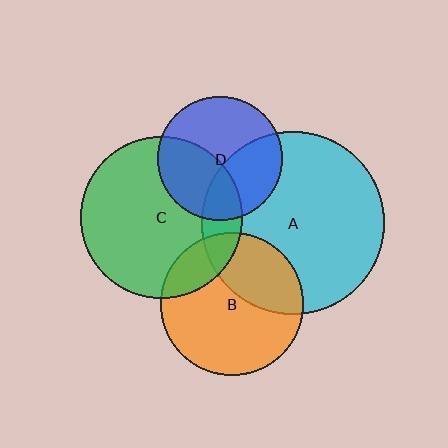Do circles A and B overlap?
Yes.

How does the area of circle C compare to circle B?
Approximately 1.3 times.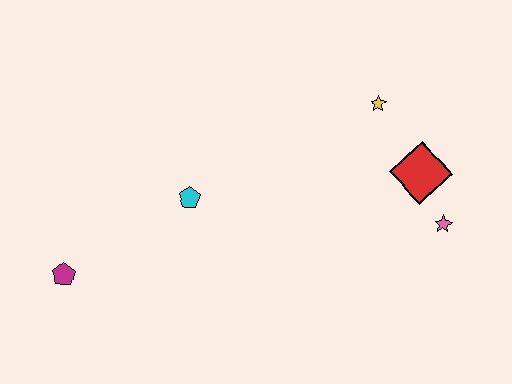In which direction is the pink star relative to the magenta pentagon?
The pink star is to the right of the magenta pentagon.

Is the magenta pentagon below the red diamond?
Yes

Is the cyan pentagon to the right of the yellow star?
No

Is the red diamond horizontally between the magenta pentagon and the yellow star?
No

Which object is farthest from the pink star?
The magenta pentagon is farthest from the pink star.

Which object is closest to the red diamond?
The pink star is closest to the red diamond.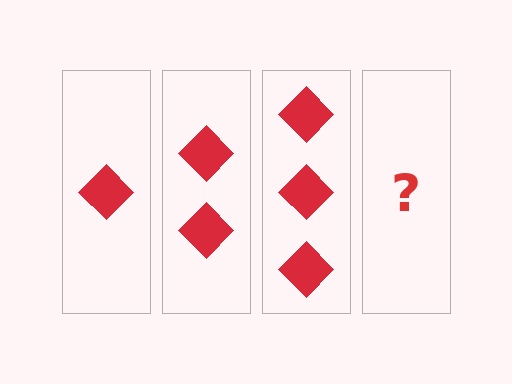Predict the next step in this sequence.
The next step is 4 diamonds.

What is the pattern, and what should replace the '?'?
The pattern is that each step adds one more diamond. The '?' should be 4 diamonds.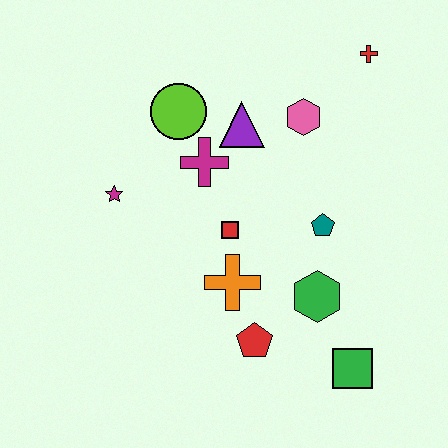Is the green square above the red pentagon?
No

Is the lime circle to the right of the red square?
No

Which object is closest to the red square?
The orange cross is closest to the red square.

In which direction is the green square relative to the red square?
The green square is below the red square.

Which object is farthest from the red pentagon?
The red cross is farthest from the red pentagon.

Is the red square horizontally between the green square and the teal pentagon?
No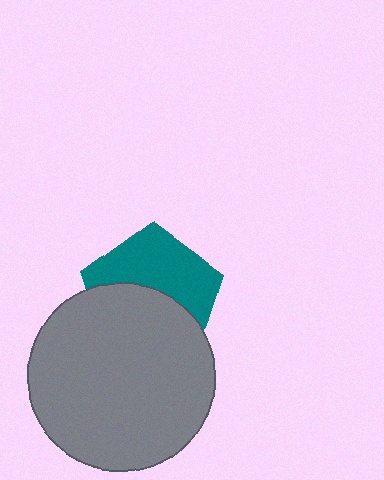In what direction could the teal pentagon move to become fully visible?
The teal pentagon could move up. That would shift it out from behind the gray circle entirely.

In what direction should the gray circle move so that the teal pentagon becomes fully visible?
The gray circle should move down. That is the shortest direction to clear the overlap and leave the teal pentagon fully visible.